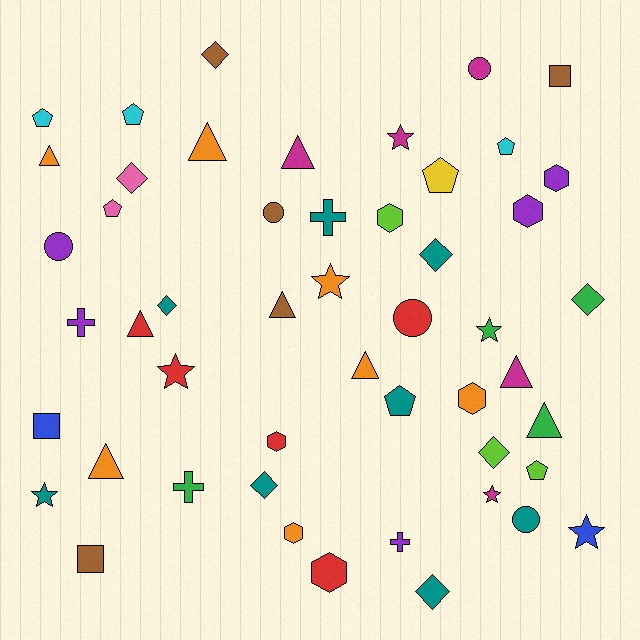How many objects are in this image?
There are 50 objects.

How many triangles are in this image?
There are 9 triangles.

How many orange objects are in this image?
There are 7 orange objects.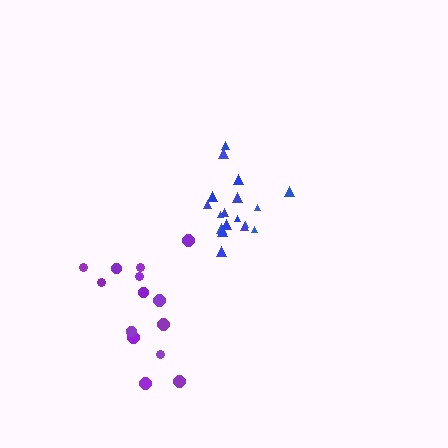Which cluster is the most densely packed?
Blue.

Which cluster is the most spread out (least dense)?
Purple.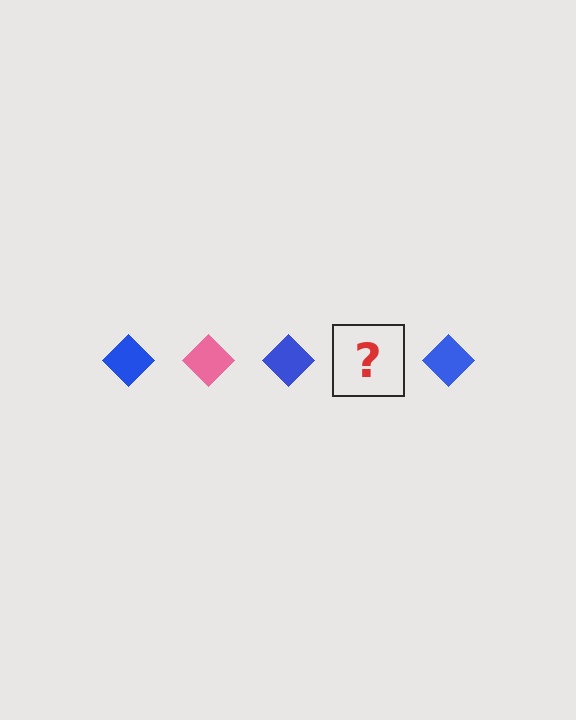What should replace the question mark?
The question mark should be replaced with a pink diamond.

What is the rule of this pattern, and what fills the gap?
The rule is that the pattern cycles through blue, pink diamonds. The gap should be filled with a pink diamond.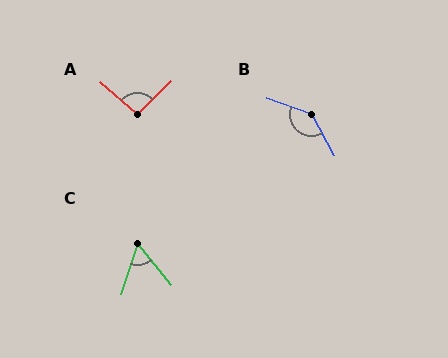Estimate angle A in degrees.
Approximately 94 degrees.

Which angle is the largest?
B, at approximately 139 degrees.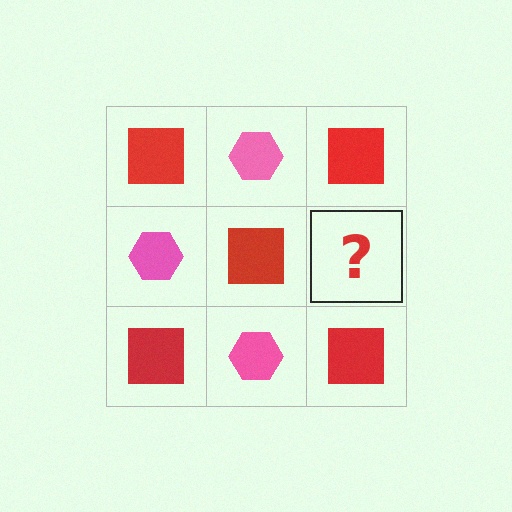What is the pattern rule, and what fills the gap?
The rule is that it alternates red square and pink hexagon in a checkerboard pattern. The gap should be filled with a pink hexagon.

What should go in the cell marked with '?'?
The missing cell should contain a pink hexagon.